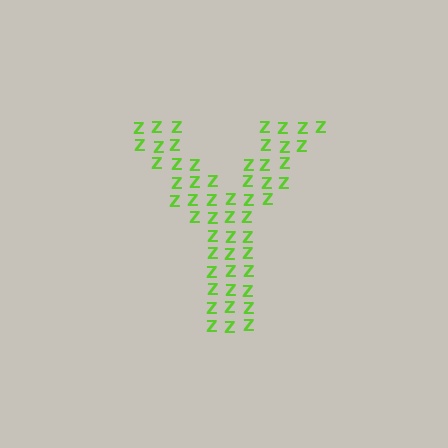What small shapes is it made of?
It is made of small letter Z's.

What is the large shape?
The large shape is the letter Y.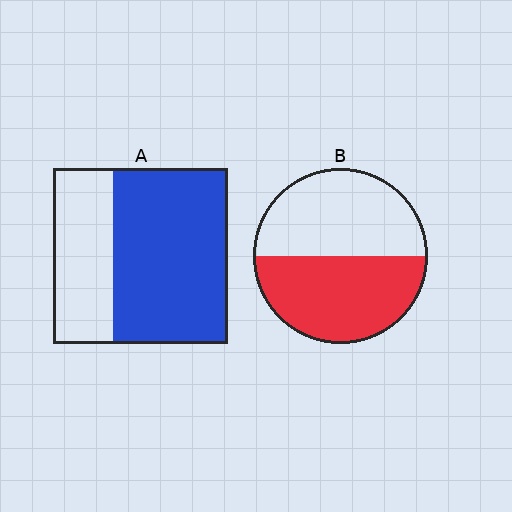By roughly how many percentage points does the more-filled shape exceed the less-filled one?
By roughly 15 percentage points (A over B).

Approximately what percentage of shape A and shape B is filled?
A is approximately 65% and B is approximately 50%.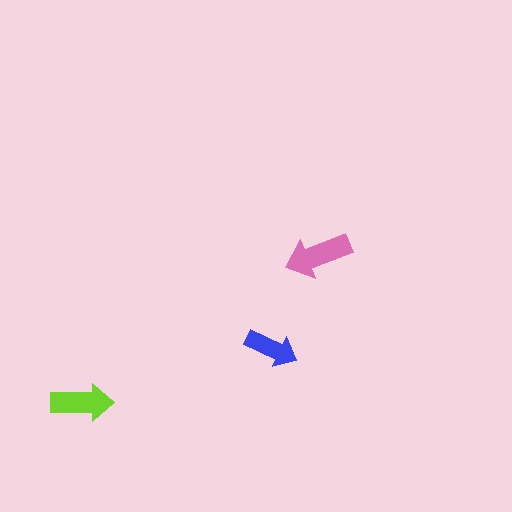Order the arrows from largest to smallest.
the pink one, the lime one, the blue one.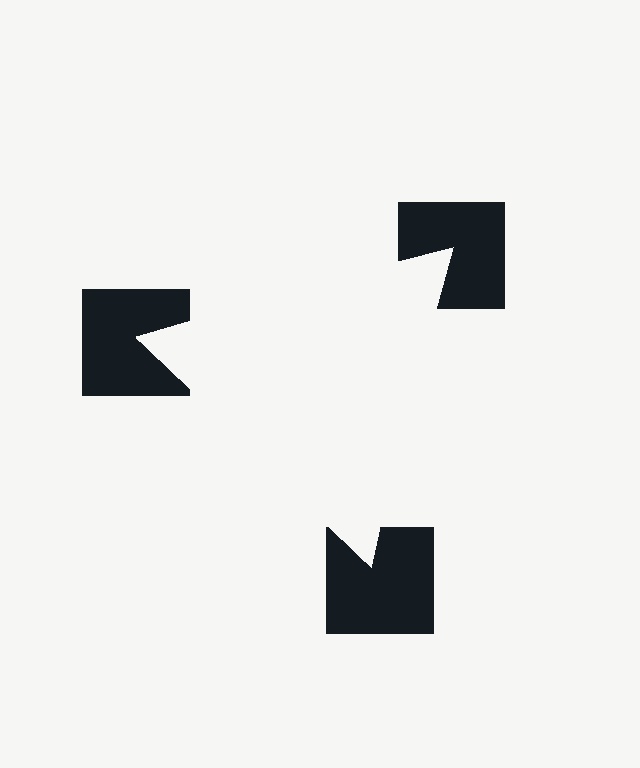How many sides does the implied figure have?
3 sides.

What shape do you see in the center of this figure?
An illusory triangle — its edges are inferred from the aligned wedge cuts in the notched squares, not physically drawn.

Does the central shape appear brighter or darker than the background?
It typically appears slightly brighter than the background, even though no actual brightness change is drawn.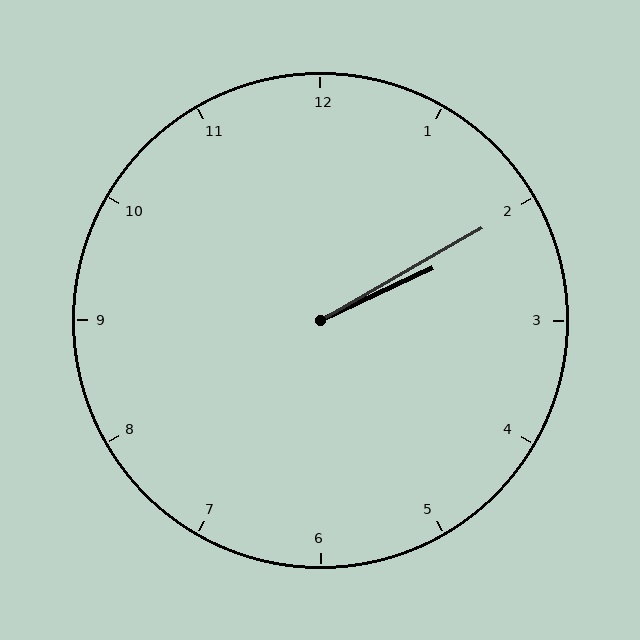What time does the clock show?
2:10.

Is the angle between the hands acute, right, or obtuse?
It is acute.